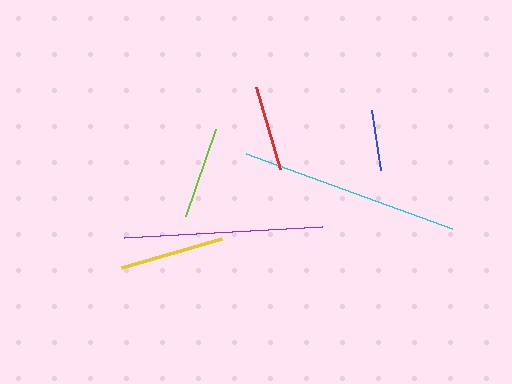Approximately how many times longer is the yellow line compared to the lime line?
The yellow line is approximately 1.1 times the length of the lime line.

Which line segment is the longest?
The cyan line is the longest at approximately 220 pixels.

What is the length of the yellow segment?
The yellow segment is approximately 104 pixels long.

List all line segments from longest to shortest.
From longest to shortest: cyan, purple, yellow, lime, red, blue.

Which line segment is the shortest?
The blue line is the shortest at approximately 61 pixels.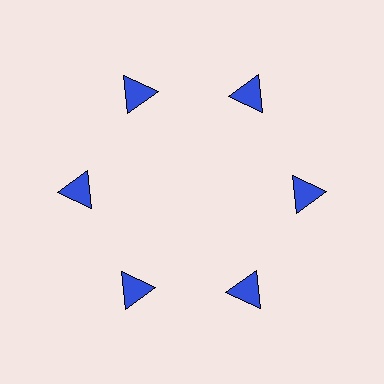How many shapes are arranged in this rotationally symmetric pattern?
There are 6 shapes, arranged in 6 groups of 1.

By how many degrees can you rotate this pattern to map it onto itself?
The pattern maps onto itself every 60 degrees of rotation.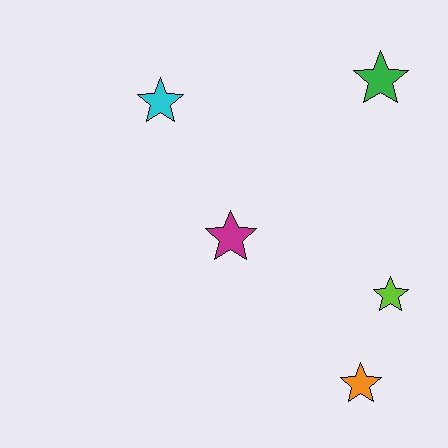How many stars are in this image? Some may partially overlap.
There are 5 stars.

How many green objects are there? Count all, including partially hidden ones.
There is 1 green object.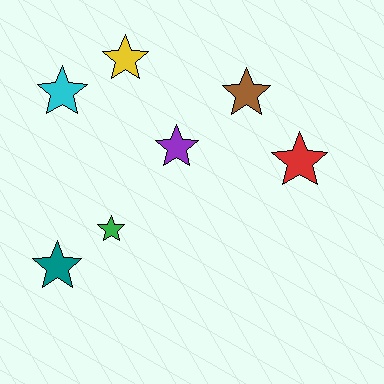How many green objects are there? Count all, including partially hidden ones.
There is 1 green object.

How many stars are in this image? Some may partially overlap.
There are 7 stars.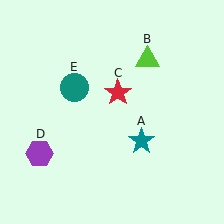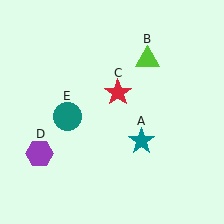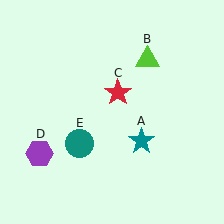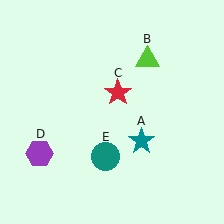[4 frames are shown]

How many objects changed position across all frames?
1 object changed position: teal circle (object E).